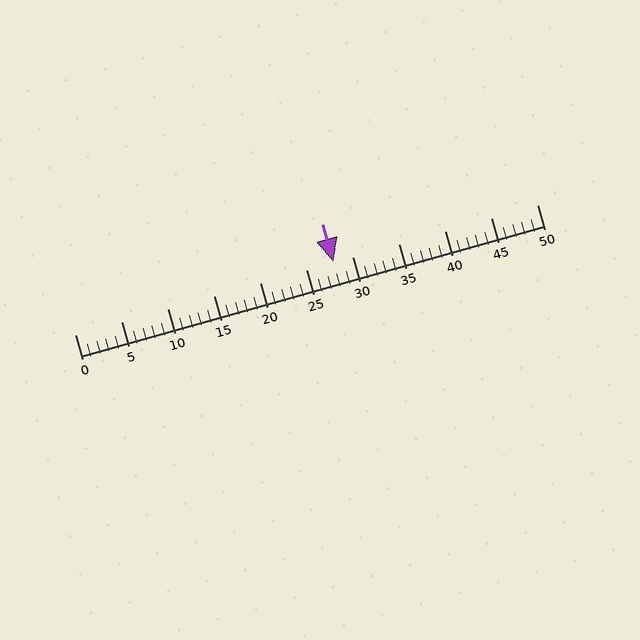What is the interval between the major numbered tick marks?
The major tick marks are spaced 5 units apart.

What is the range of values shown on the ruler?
The ruler shows values from 0 to 50.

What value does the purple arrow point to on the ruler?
The purple arrow points to approximately 28.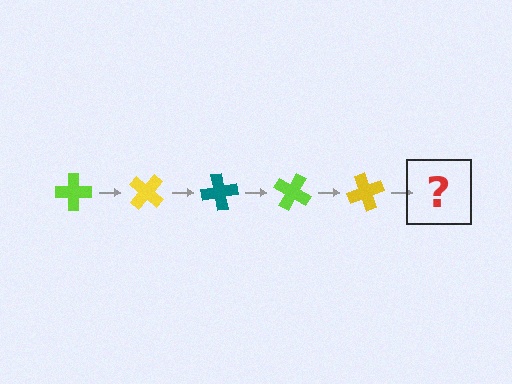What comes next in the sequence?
The next element should be a teal cross, rotated 200 degrees from the start.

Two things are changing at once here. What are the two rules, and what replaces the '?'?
The two rules are that it rotates 40 degrees each step and the color cycles through lime, yellow, and teal. The '?' should be a teal cross, rotated 200 degrees from the start.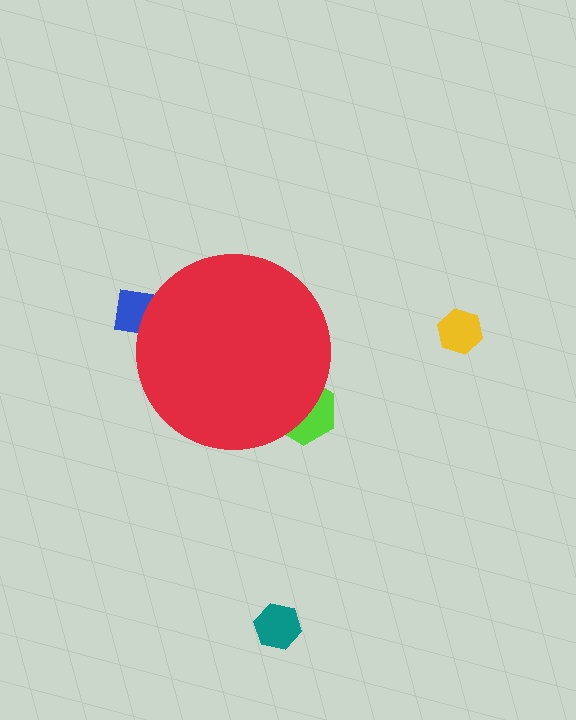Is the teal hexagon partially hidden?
No, the teal hexagon is fully visible.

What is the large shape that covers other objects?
A red circle.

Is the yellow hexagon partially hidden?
No, the yellow hexagon is fully visible.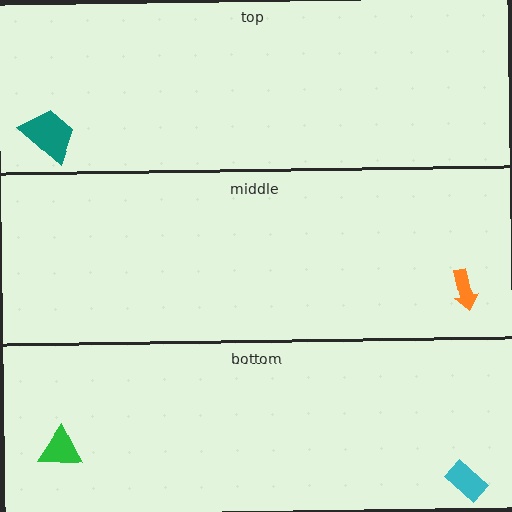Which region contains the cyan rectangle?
The bottom region.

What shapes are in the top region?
The teal trapezoid.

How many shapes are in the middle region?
1.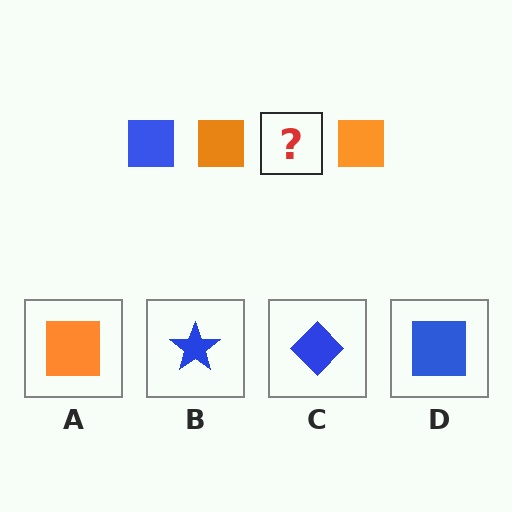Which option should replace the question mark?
Option D.